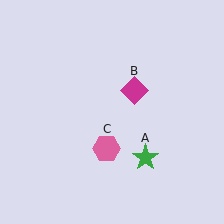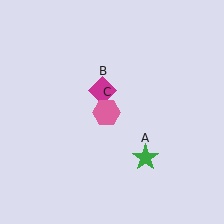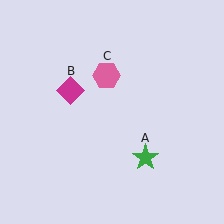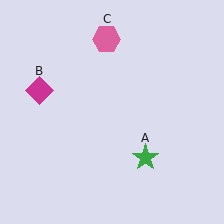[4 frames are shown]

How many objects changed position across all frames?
2 objects changed position: magenta diamond (object B), pink hexagon (object C).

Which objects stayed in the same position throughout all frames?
Green star (object A) remained stationary.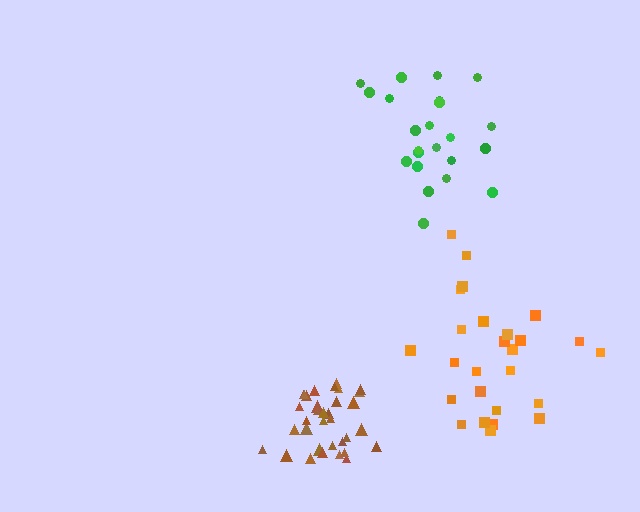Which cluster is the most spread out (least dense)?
Orange.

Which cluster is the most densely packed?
Brown.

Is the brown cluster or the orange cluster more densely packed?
Brown.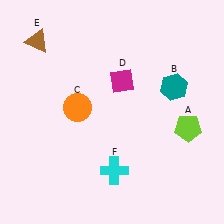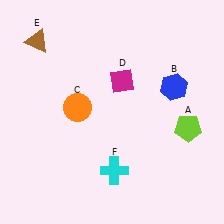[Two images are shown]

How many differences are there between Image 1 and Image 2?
There is 1 difference between the two images.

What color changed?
The hexagon (B) changed from teal in Image 1 to blue in Image 2.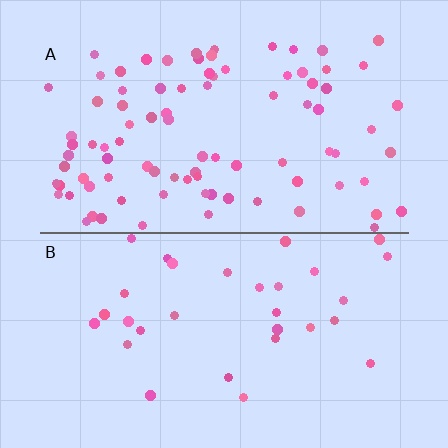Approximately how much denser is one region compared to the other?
Approximately 2.9× — region A over region B.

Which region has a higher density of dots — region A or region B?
A (the top).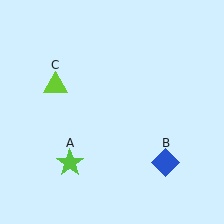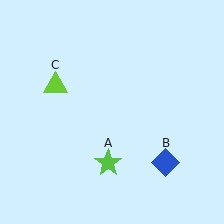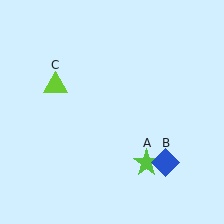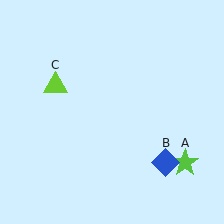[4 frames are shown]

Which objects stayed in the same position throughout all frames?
Blue diamond (object B) and lime triangle (object C) remained stationary.